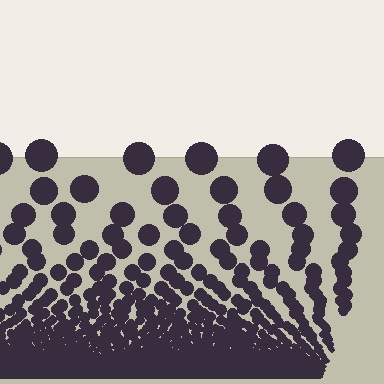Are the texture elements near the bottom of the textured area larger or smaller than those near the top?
Smaller. The gradient is inverted — elements near the bottom are smaller and denser.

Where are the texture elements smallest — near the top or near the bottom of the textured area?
Near the bottom.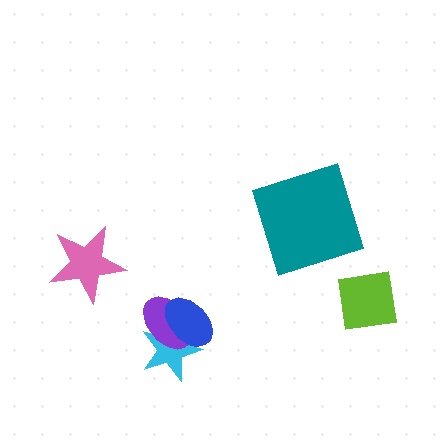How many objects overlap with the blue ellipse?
2 objects overlap with the blue ellipse.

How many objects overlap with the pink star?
0 objects overlap with the pink star.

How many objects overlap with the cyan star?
2 objects overlap with the cyan star.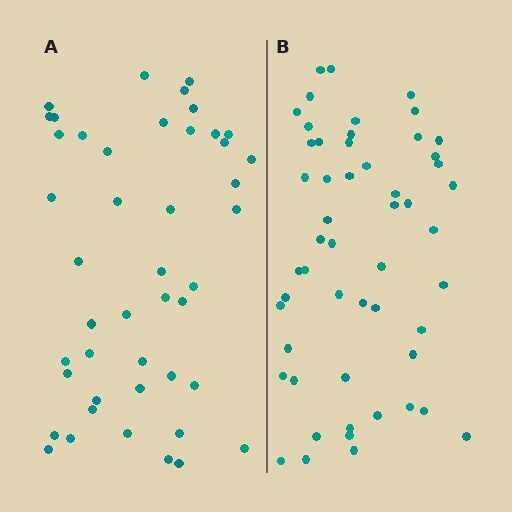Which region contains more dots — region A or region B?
Region B (the right region) has more dots.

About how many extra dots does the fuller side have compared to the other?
Region B has roughly 8 or so more dots than region A.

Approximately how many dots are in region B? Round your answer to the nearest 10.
About 50 dots. (The exact count is 53, which rounds to 50.)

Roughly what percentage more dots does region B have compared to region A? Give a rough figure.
About 20% more.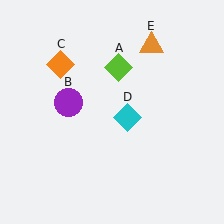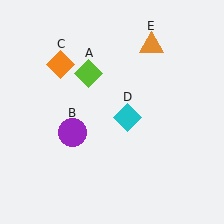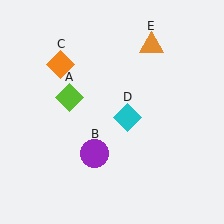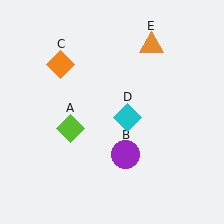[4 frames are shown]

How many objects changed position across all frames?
2 objects changed position: lime diamond (object A), purple circle (object B).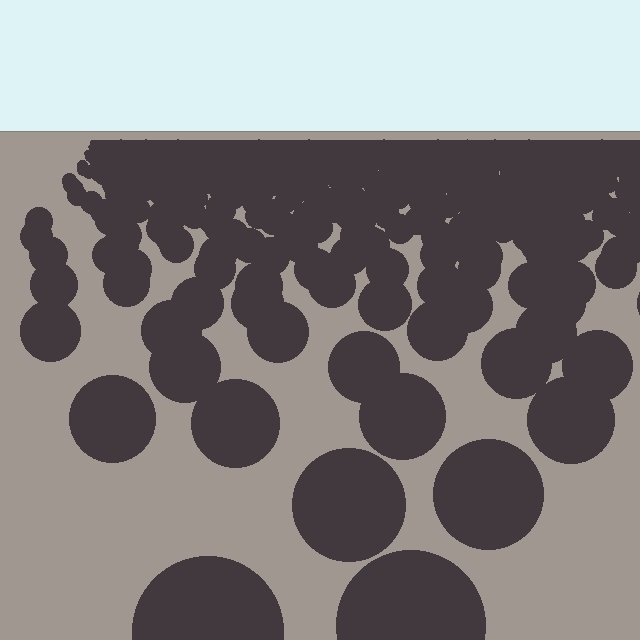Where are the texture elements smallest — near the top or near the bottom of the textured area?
Near the top.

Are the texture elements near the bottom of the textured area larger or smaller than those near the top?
Larger. Near the bottom, elements are closer to the viewer and appear at a bigger on-screen size.